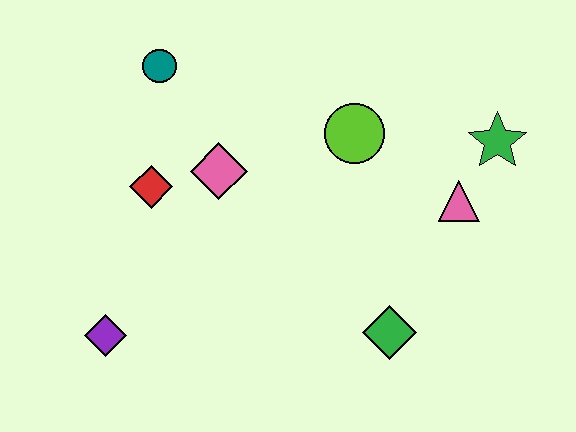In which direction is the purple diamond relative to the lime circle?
The purple diamond is to the left of the lime circle.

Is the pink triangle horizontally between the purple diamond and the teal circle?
No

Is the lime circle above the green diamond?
Yes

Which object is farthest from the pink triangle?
The purple diamond is farthest from the pink triangle.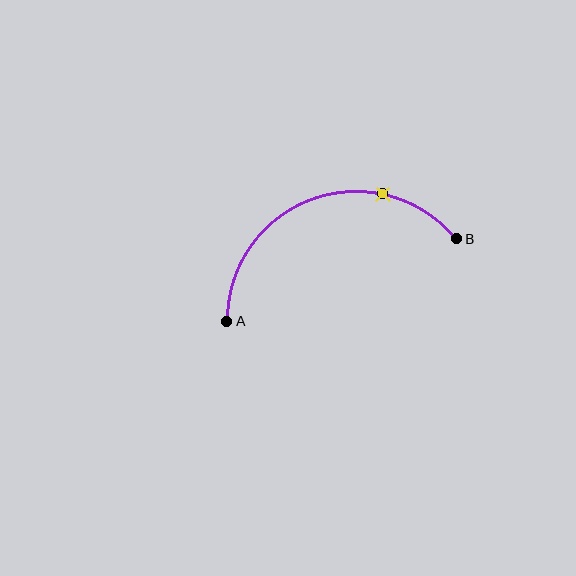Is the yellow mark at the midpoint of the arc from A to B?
No. The yellow mark lies on the arc but is closer to endpoint B. The arc midpoint would be at the point on the curve equidistant along the arc from both A and B.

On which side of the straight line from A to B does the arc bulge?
The arc bulges above the straight line connecting A and B.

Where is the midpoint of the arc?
The arc midpoint is the point on the curve farthest from the straight line joining A and B. It sits above that line.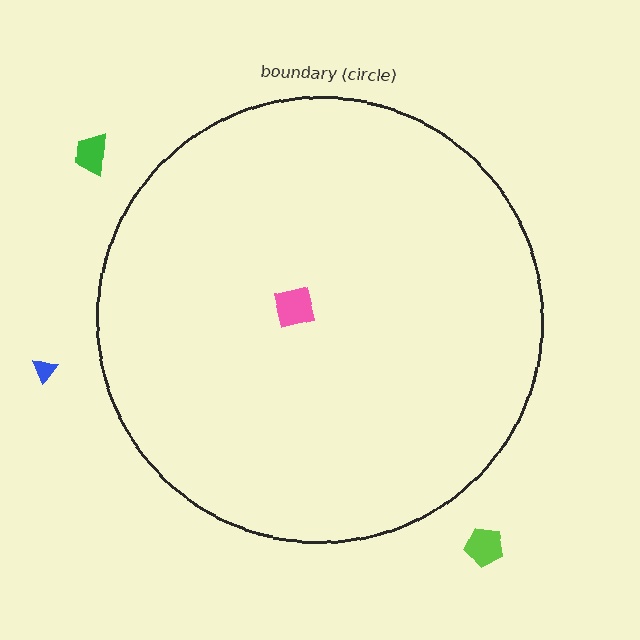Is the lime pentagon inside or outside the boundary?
Outside.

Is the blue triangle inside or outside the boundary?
Outside.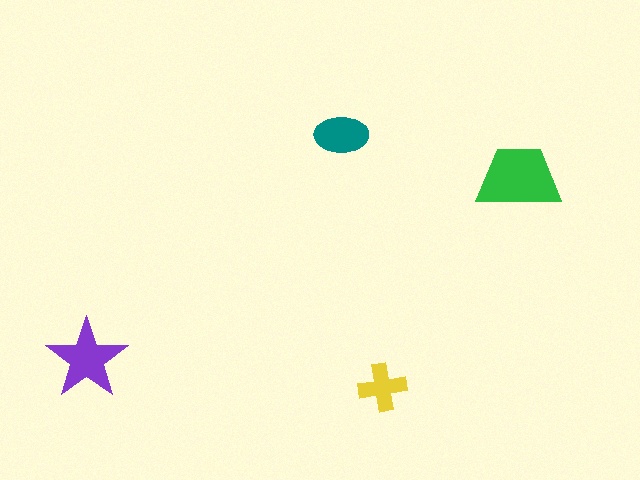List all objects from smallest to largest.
The yellow cross, the teal ellipse, the purple star, the green trapezoid.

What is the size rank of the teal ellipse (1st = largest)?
3rd.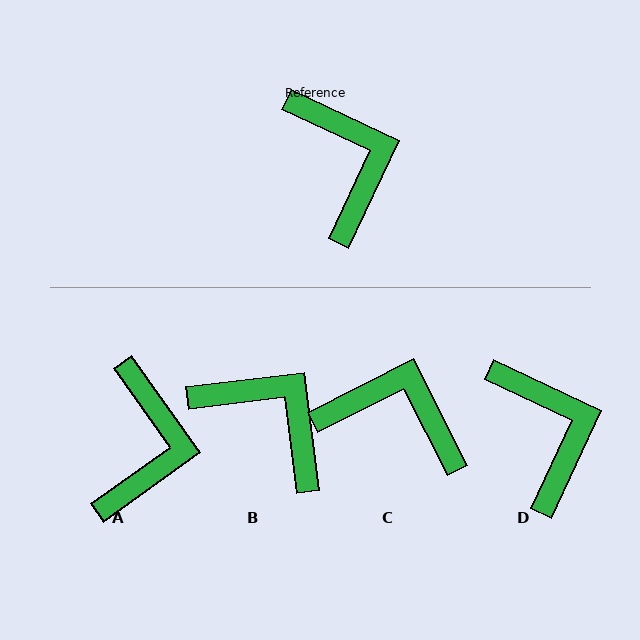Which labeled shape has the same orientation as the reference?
D.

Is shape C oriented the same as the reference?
No, it is off by about 52 degrees.